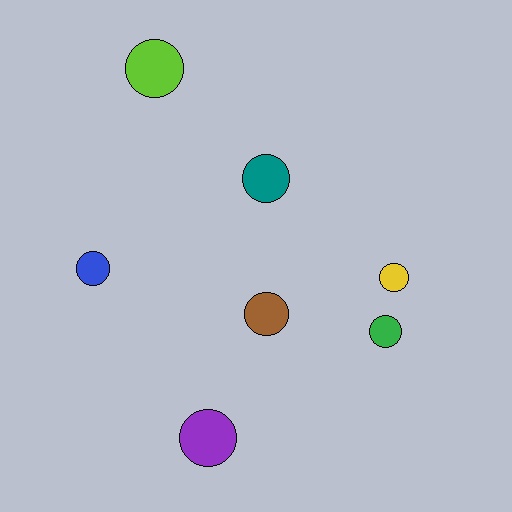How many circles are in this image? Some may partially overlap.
There are 7 circles.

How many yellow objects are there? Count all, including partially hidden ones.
There is 1 yellow object.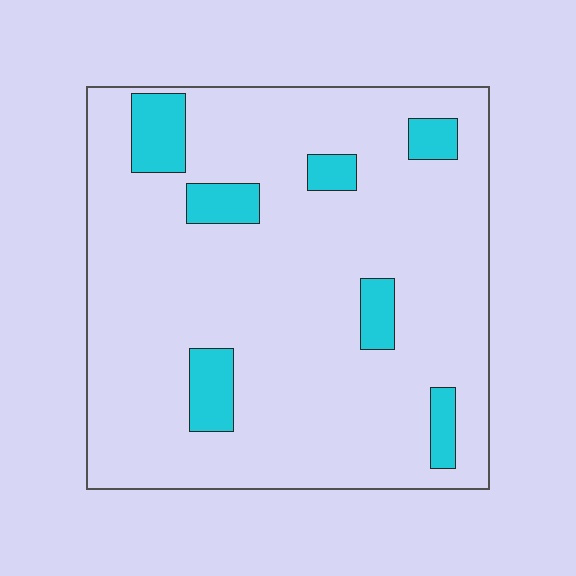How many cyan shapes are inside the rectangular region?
7.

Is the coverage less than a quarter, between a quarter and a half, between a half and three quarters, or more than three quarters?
Less than a quarter.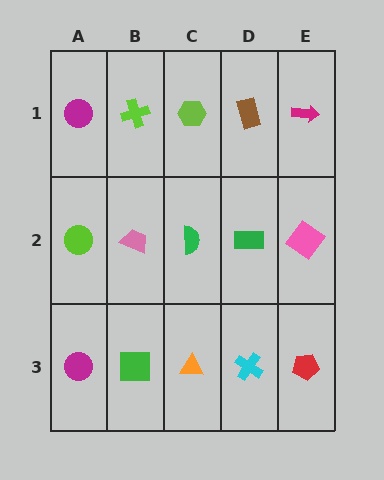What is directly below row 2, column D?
A cyan cross.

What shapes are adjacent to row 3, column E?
A pink diamond (row 2, column E), a cyan cross (row 3, column D).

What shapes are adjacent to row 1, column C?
A green semicircle (row 2, column C), a lime cross (row 1, column B), a brown rectangle (row 1, column D).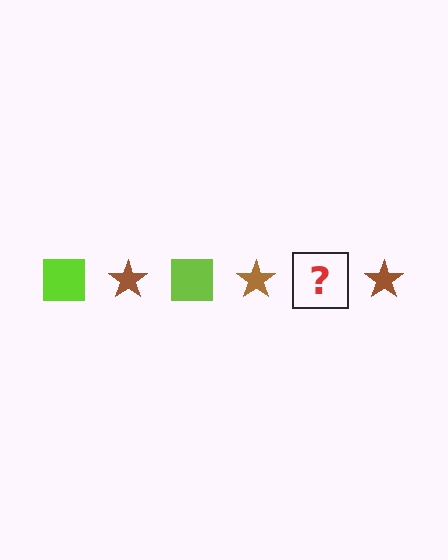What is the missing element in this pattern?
The missing element is a lime square.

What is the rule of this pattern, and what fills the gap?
The rule is that the pattern alternates between lime square and brown star. The gap should be filled with a lime square.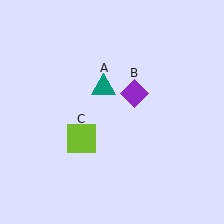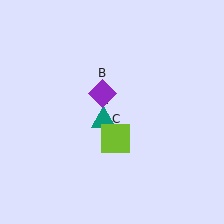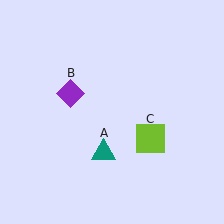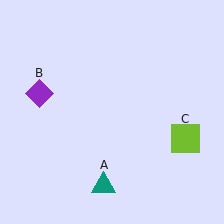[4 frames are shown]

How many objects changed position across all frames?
3 objects changed position: teal triangle (object A), purple diamond (object B), lime square (object C).